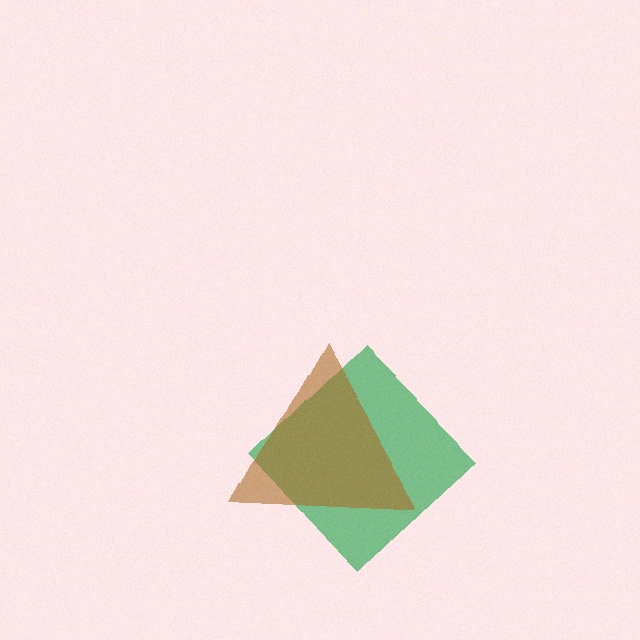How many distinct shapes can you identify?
There are 2 distinct shapes: a green diamond, a brown triangle.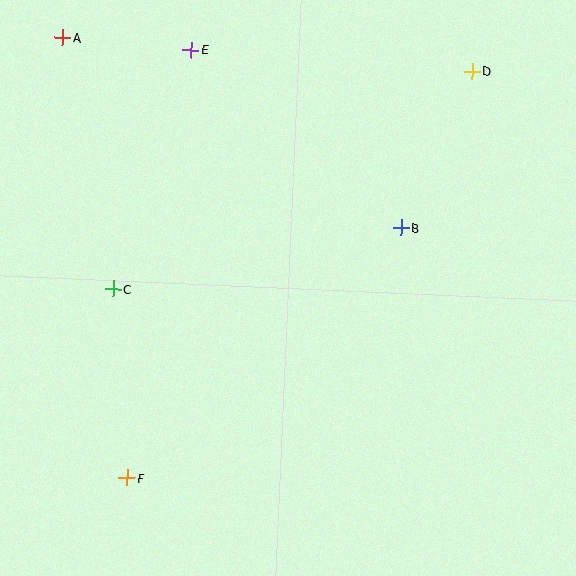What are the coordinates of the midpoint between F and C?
The midpoint between F and C is at (120, 383).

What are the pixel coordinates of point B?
Point B is at (401, 228).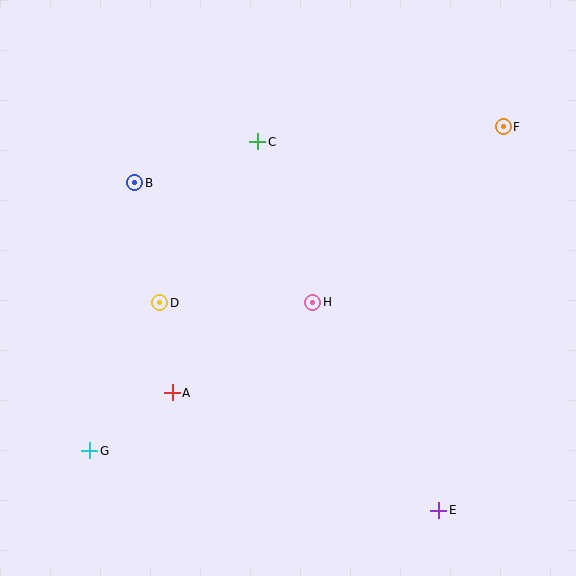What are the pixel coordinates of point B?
Point B is at (135, 183).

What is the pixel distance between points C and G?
The distance between C and G is 352 pixels.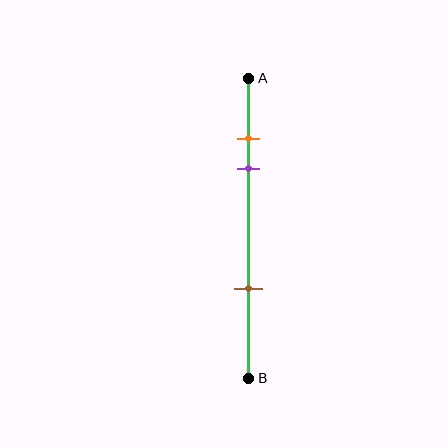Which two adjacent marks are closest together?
The orange and purple marks are the closest adjacent pair.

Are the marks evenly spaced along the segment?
No, the marks are not evenly spaced.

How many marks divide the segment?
There are 3 marks dividing the segment.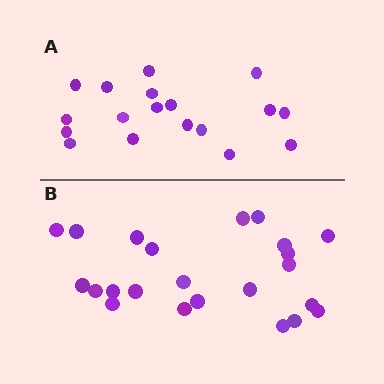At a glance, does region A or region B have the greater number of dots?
Region B (the bottom region) has more dots.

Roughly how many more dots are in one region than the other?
Region B has about 5 more dots than region A.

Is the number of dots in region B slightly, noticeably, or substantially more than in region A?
Region B has noticeably more, but not dramatically so. The ratio is roughly 1.3 to 1.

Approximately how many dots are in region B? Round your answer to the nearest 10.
About 20 dots. (The exact count is 23, which rounds to 20.)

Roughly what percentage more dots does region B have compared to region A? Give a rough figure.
About 30% more.